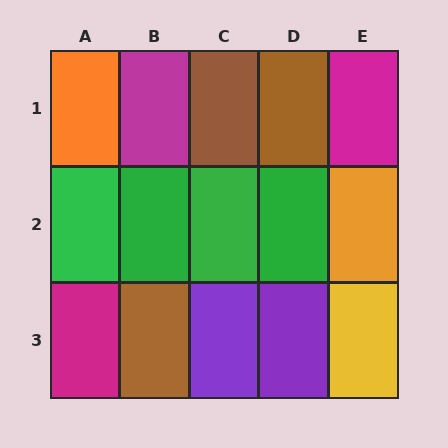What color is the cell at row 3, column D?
Purple.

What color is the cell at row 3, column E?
Yellow.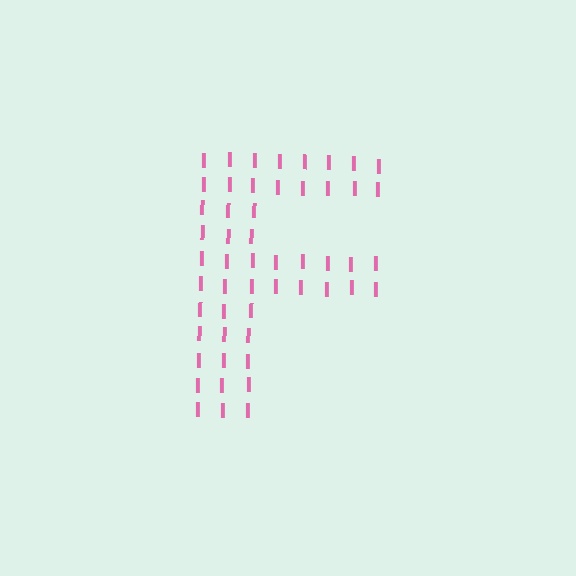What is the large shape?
The large shape is the letter F.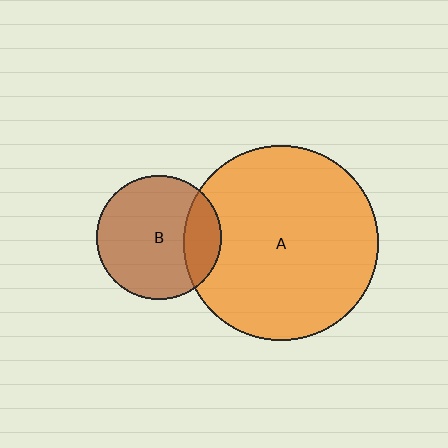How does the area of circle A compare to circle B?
Approximately 2.4 times.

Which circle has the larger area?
Circle A (orange).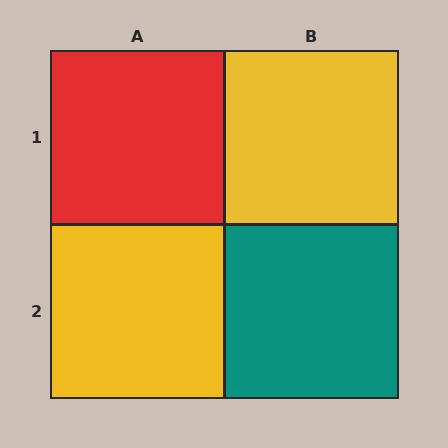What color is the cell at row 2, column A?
Yellow.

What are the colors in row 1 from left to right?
Red, yellow.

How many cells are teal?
1 cell is teal.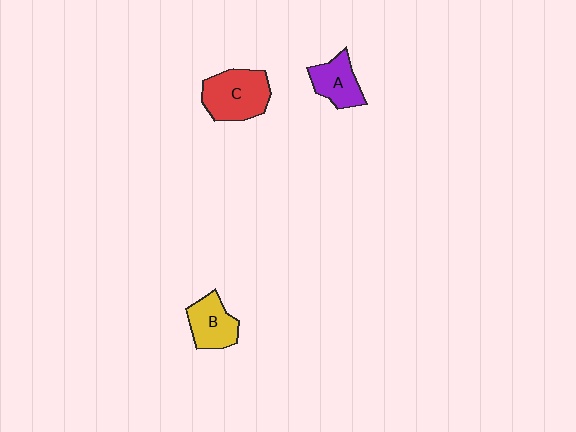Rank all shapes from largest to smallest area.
From largest to smallest: C (red), B (yellow), A (purple).